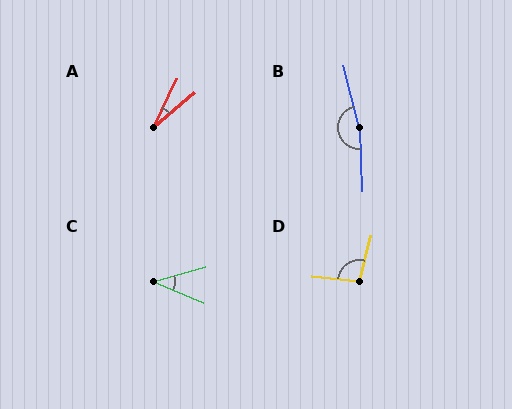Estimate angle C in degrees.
Approximately 38 degrees.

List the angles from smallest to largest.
A (24°), C (38°), D (98°), B (168°).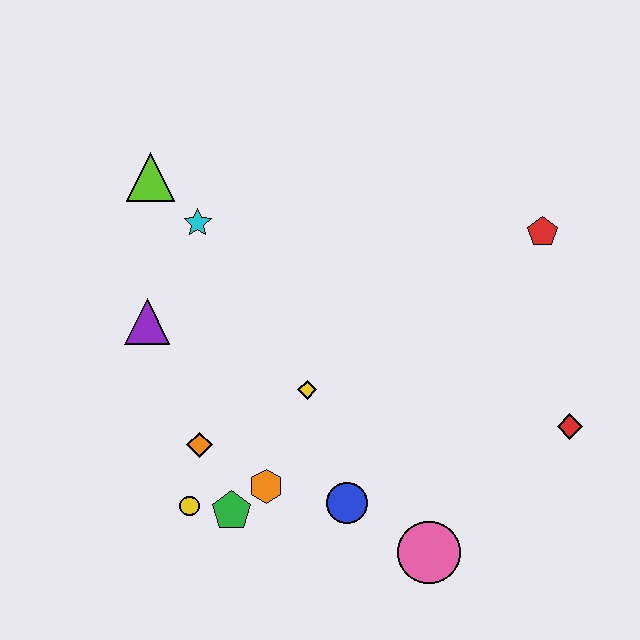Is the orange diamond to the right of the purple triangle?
Yes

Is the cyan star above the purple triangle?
Yes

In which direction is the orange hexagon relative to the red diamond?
The orange hexagon is to the left of the red diamond.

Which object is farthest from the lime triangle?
The red diamond is farthest from the lime triangle.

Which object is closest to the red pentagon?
The red diamond is closest to the red pentagon.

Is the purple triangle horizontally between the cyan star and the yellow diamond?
No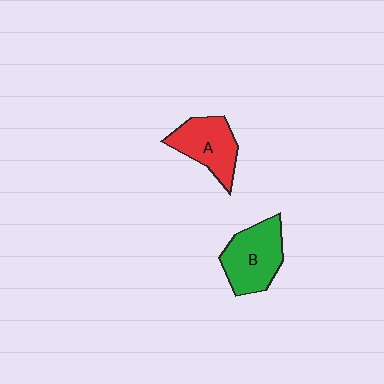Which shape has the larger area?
Shape B (green).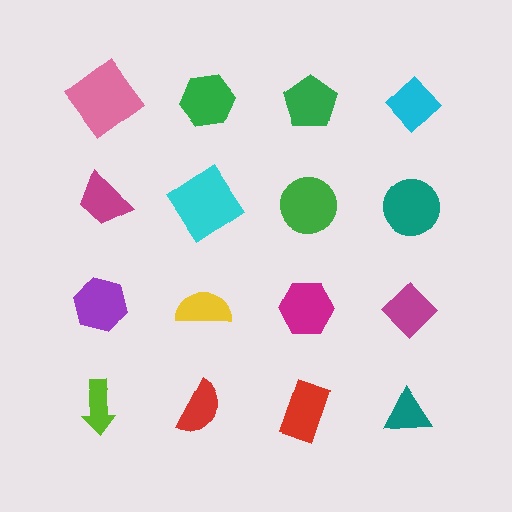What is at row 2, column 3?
A green circle.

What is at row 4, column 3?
A red rectangle.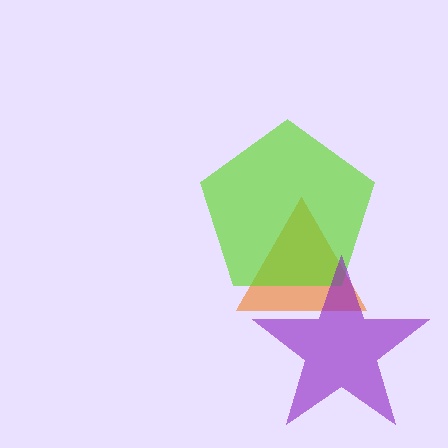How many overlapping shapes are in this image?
There are 3 overlapping shapes in the image.